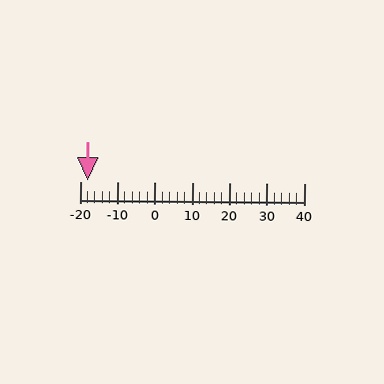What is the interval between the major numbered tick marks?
The major tick marks are spaced 10 units apart.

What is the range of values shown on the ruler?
The ruler shows values from -20 to 40.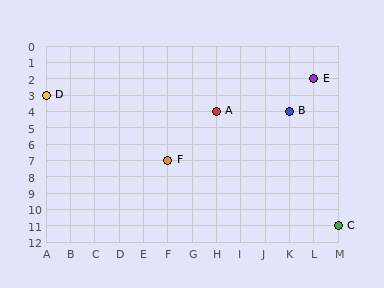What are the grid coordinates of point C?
Point C is at grid coordinates (M, 11).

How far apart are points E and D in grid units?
Points E and D are 11 columns and 1 row apart (about 11.0 grid units diagonally).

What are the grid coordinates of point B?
Point B is at grid coordinates (K, 4).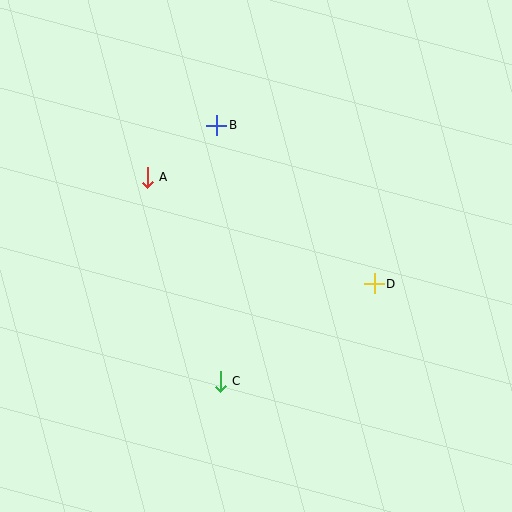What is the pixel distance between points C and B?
The distance between C and B is 256 pixels.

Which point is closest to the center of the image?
Point D at (374, 284) is closest to the center.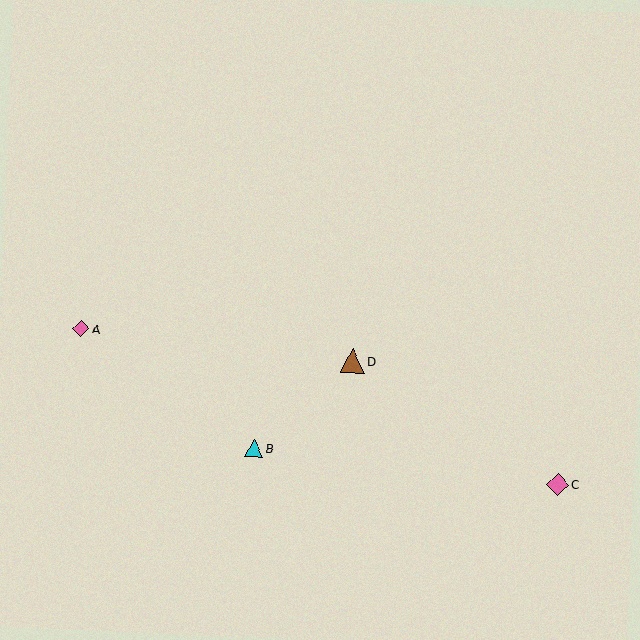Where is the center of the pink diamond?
The center of the pink diamond is at (81, 329).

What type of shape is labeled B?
Shape B is a cyan triangle.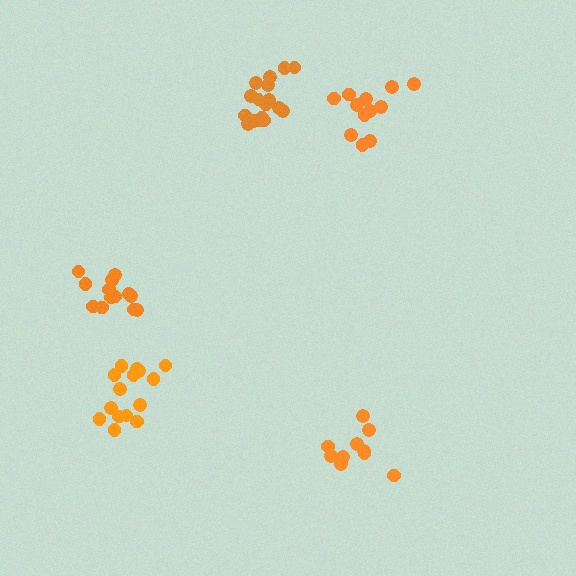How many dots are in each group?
Group 1: 15 dots, Group 2: 11 dots, Group 3: 13 dots, Group 4: 12 dots, Group 5: 17 dots (68 total).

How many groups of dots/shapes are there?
There are 5 groups.